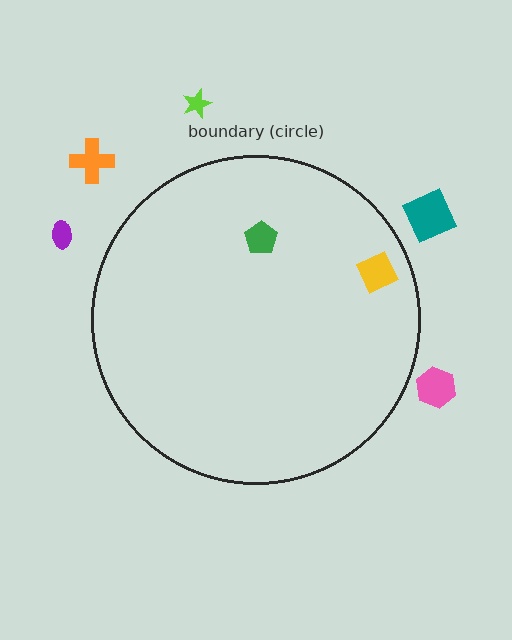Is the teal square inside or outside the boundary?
Outside.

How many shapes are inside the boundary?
2 inside, 5 outside.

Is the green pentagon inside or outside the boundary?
Inside.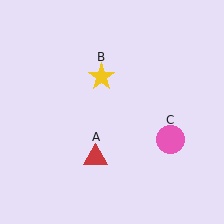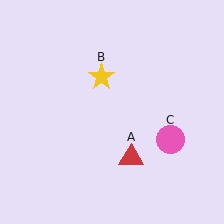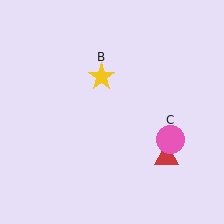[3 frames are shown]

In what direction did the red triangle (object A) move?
The red triangle (object A) moved right.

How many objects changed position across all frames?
1 object changed position: red triangle (object A).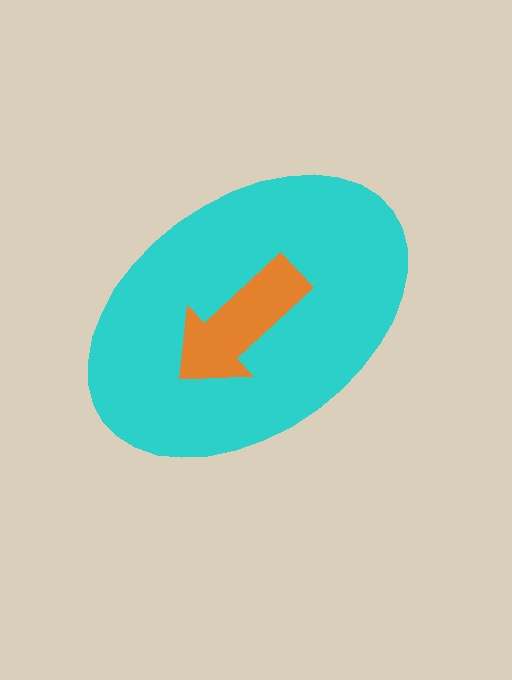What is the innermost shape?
The orange arrow.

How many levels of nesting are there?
2.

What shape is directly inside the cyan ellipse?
The orange arrow.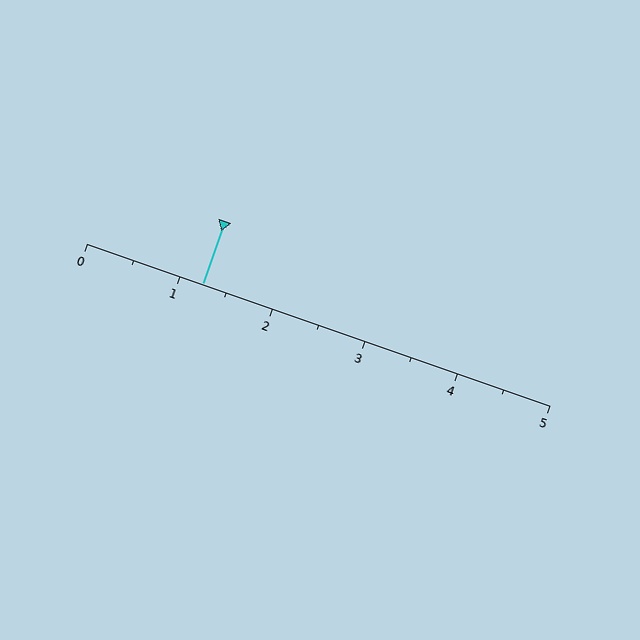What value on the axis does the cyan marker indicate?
The marker indicates approximately 1.2.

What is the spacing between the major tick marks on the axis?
The major ticks are spaced 1 apart.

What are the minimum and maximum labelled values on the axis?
The axis runs from 0 to 5.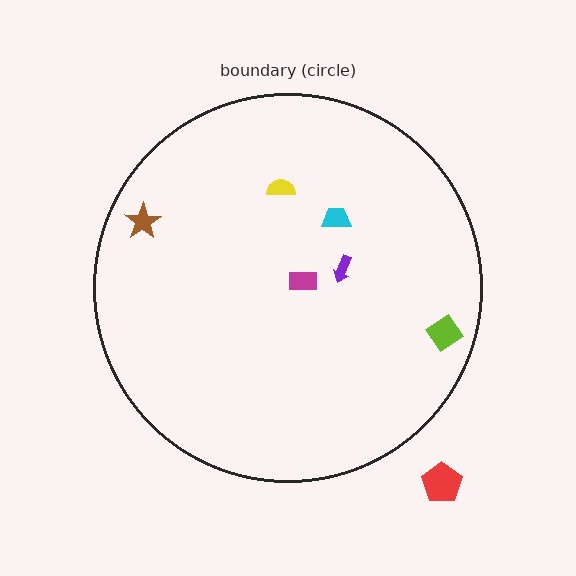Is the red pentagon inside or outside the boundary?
Outside.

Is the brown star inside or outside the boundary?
Inside.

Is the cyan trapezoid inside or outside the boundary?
Inside.